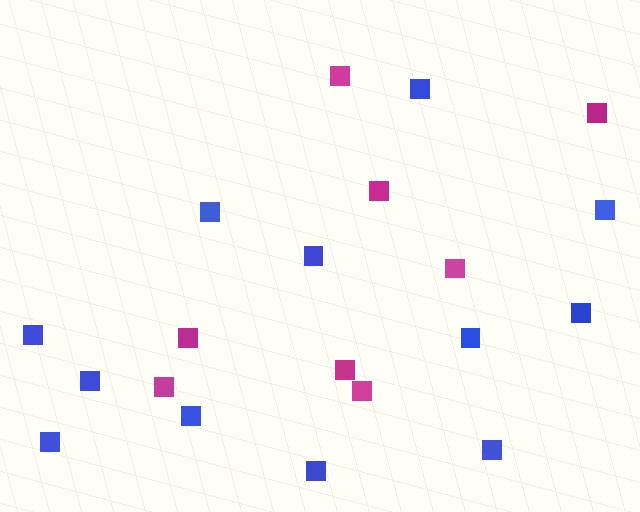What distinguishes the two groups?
There are 2 groups: one group of magenta squares (8) and one group of blue squares (12).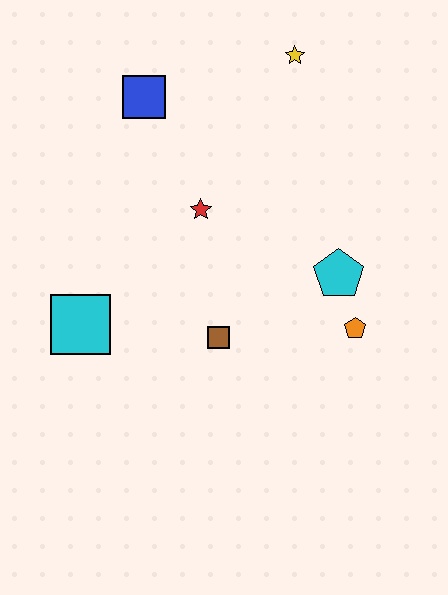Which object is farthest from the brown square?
The yellow star is farthest from the brown square.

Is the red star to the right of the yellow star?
No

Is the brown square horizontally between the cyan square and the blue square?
No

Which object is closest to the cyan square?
The brown square is closest to the cyan square.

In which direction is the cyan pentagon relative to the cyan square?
The cyan pentagon is to the right of the cyan square.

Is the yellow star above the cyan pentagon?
Yes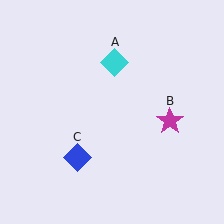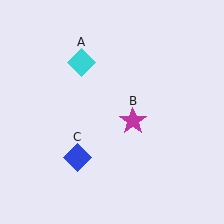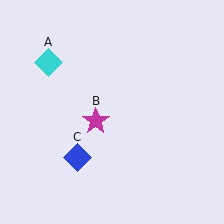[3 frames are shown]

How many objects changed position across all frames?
2 objects changed position: cyan diamond (object A), magenta star (object B).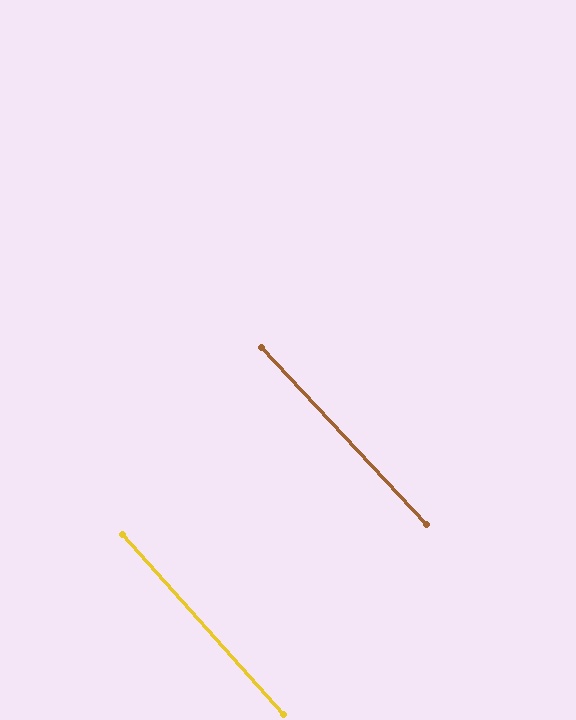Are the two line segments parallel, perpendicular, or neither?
Parallel — their directions differ by only 1.2°.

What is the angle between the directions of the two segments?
Approximately 1 degree.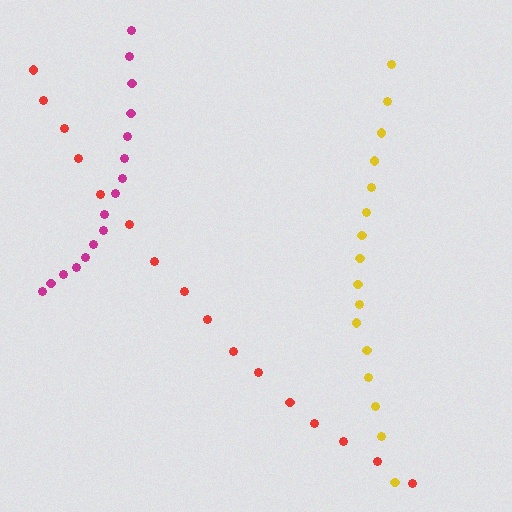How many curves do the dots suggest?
There are 3 distinct paths.